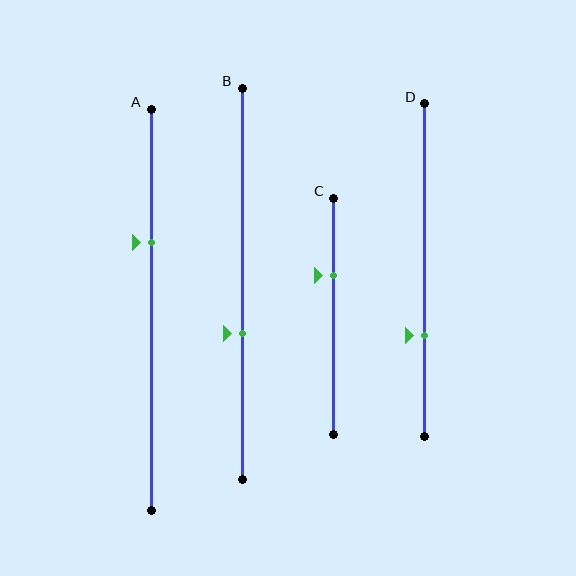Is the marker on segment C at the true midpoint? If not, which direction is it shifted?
No, the marker on segment C is shifted upward by about 17% of the segment length.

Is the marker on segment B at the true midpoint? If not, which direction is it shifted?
No, the marker on segment B is shifted downward by about 13% of the segment length.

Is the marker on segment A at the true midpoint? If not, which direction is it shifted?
No, the marker on segment A is shifted upward by about 17% of the segment length.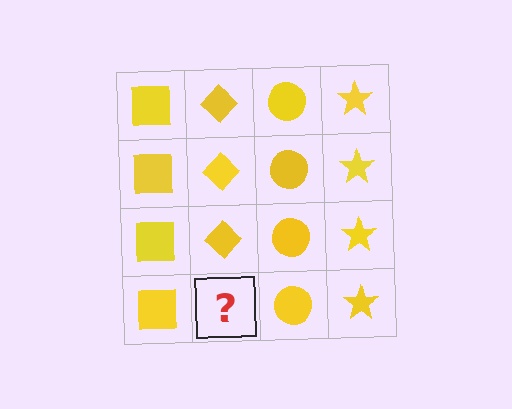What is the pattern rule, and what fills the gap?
The rule is that each column has a consistent shape. The gap should be filled with a yellow diamond.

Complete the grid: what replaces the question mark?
The question mark should be replaced with a yellow diamond.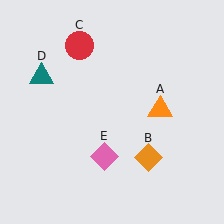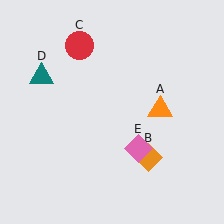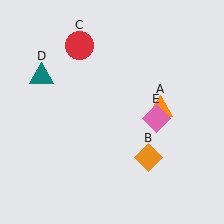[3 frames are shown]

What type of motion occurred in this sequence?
The pink diamond (object E) rotated counterclockwise around the center of the scene.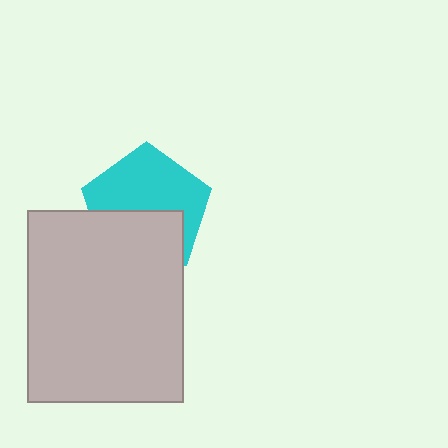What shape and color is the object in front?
The object in front is a light gray rectangle.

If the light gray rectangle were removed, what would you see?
You would see the complete cyan pentagon.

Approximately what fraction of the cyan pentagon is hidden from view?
Roughly 43% of the cyan pentagon is hidden behind the light gray rectangle.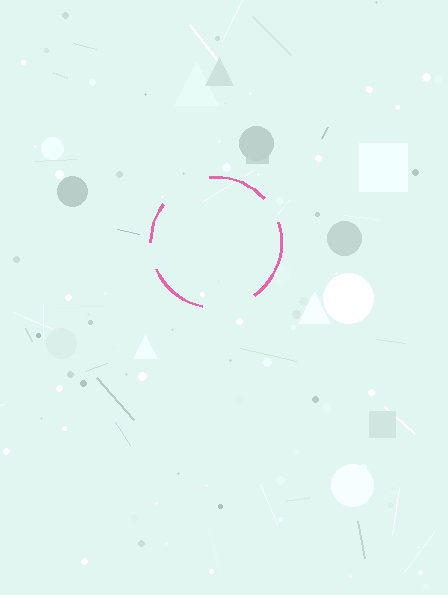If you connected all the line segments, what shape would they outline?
They would outline a circle.